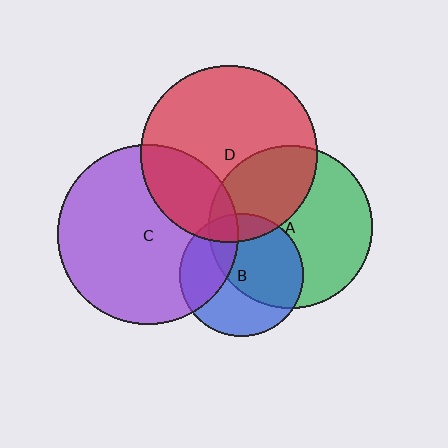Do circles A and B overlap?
Yes.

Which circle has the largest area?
Circle C (purple).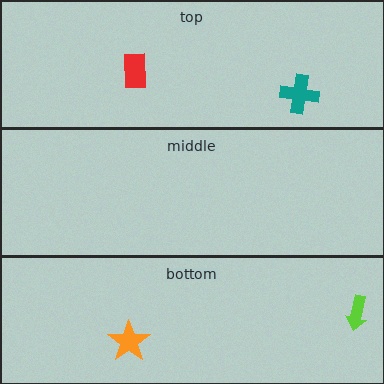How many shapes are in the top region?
2.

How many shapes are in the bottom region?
2.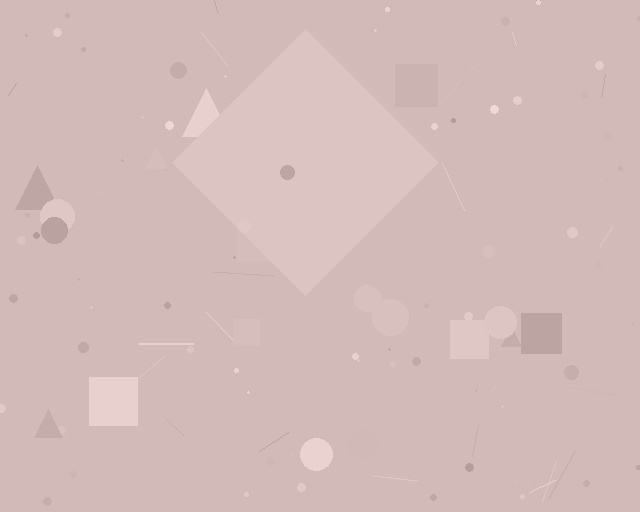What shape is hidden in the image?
A diamond is hidden in the image.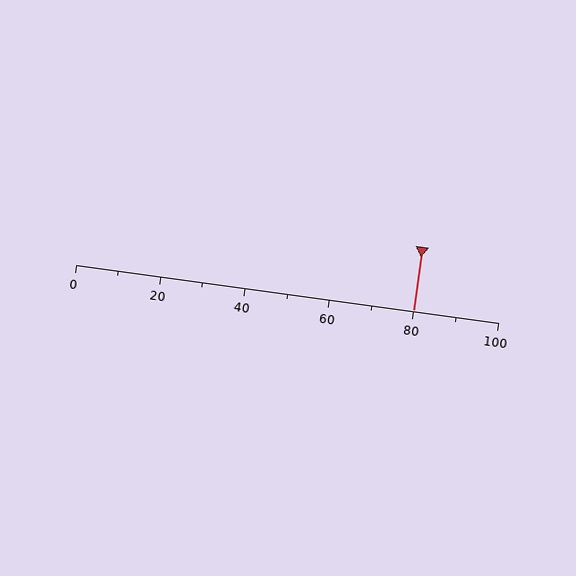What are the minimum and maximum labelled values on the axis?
The axis runs from 0 to 100.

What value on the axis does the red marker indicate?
The marker indicates approximately 80.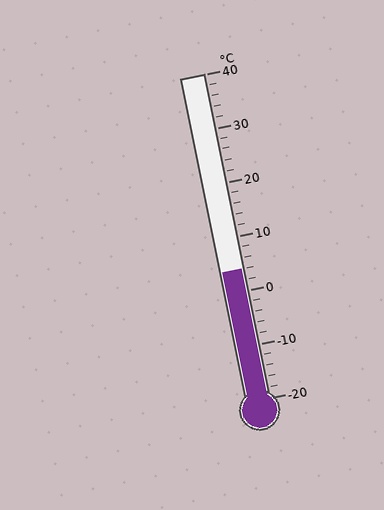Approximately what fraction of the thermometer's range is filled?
The thermometer is filled to approximately 40% of its range.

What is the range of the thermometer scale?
The thermometer scale ranges from -20°C to 40°C.